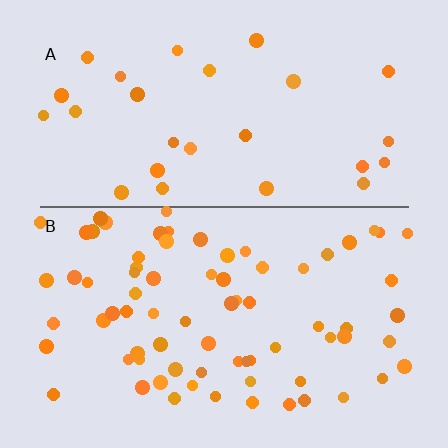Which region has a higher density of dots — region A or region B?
B (the bottom).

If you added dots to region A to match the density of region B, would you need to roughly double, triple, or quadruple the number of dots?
Approximately triple.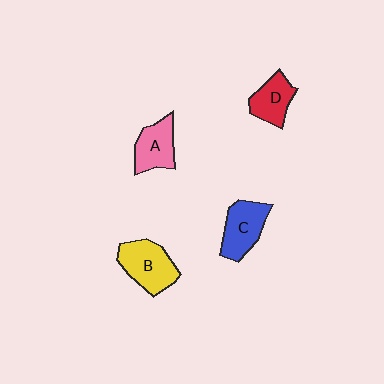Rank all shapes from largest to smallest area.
From largest to smallest: B (yellow), C (blue), A (pink), D (red).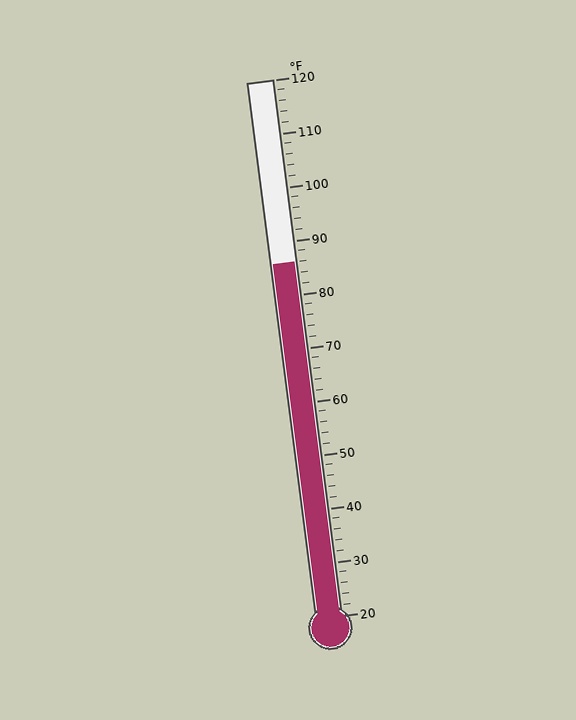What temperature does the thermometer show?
The thermometer shows approximately 86°F.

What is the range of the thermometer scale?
The thermometer scale ranges from 20°F to 120°F.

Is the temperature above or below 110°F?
The temperature is below 110°F.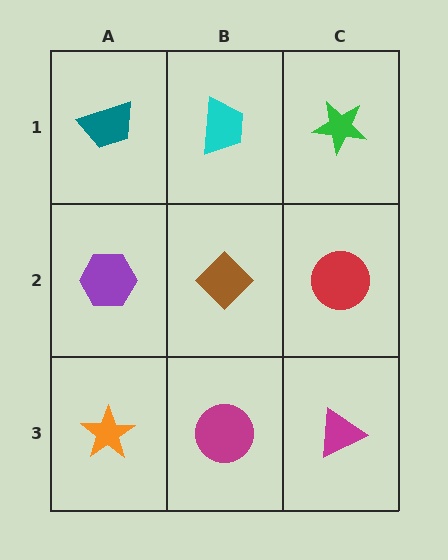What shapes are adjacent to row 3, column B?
A brown diamond (row 2, column B), an orange star (row 3, column A), a magenta triangle (row 3, column C).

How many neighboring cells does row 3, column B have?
3.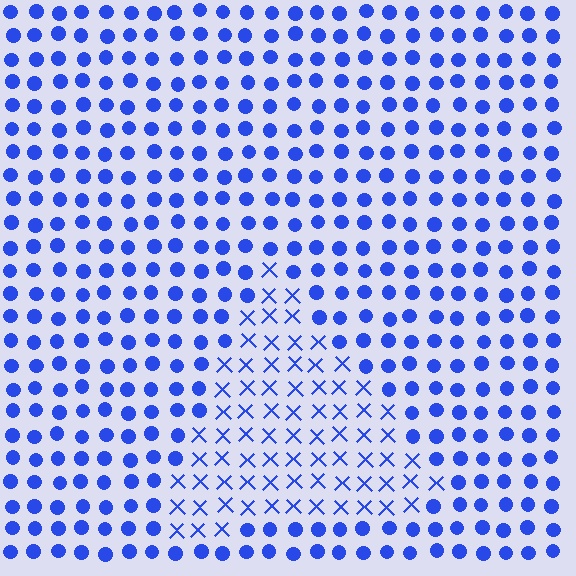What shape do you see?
I see a triangle.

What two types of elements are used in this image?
The image uses X marks inside the triangle region and circles outside it.